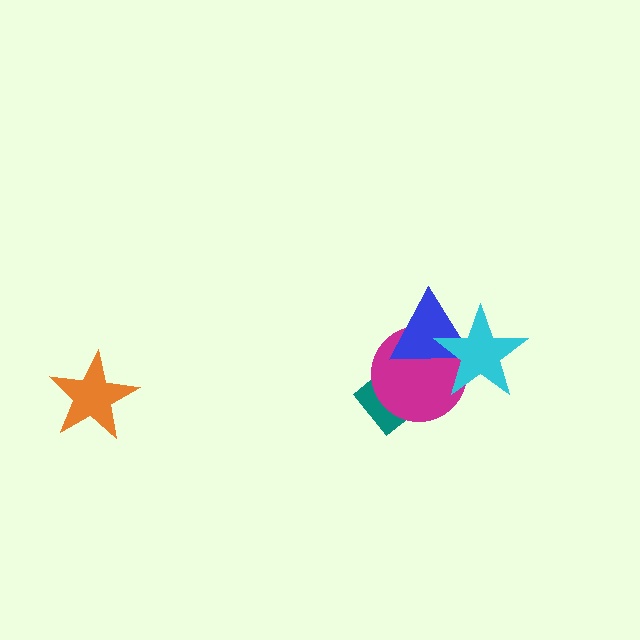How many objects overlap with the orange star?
0 objects overlap with the orange star.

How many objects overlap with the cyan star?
2 objects overlap with the cyan star.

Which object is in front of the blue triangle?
The cyan star is in front of the blue triangle.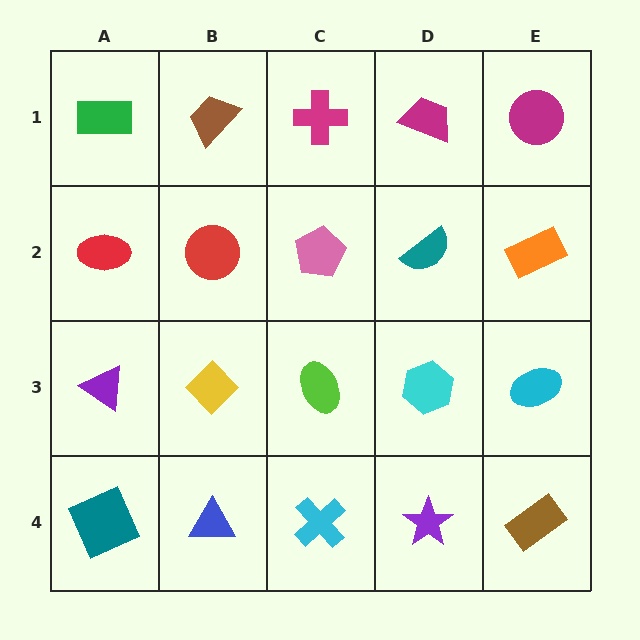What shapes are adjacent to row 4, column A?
A purple triangle (row 3, column A), a blue triangle (row 4, column B).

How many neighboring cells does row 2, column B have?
4.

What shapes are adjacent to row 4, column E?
A cyan ellipse (row 3, column E), a purple star (row 4, column D).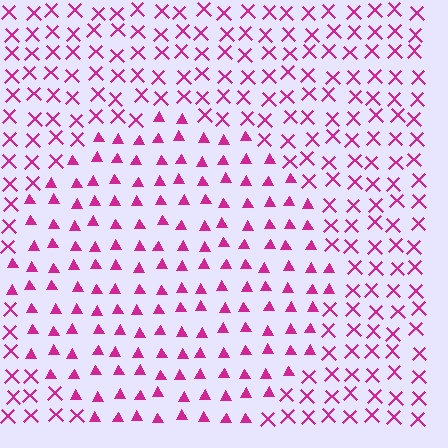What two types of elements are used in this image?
The image uses triangles inside the circle region and X marks outside it.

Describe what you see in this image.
The image is filled with small magenta elements arranged in a uniform grid. A circle-shaped region contains triangles, while the surrounding area contains X marks. The boundary is defined purely by the change in element shape.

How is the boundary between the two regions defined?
The boundary is defined by a change in element shape: triangles inside vs. X marks outside. All elements share the same color and spacing.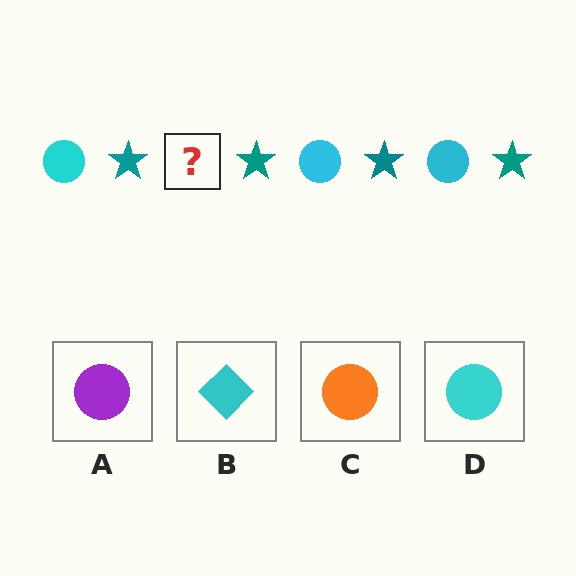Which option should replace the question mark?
Option D.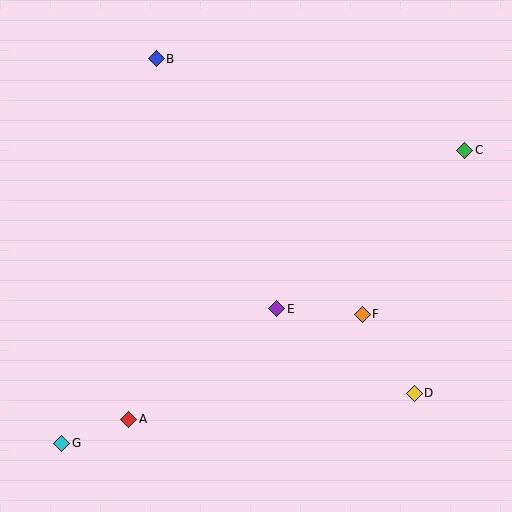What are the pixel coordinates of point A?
Point A is at (129, 419).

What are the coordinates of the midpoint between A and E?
The midpoint between A and E is at (203, 364).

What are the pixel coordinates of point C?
Point C is at (465, 150).